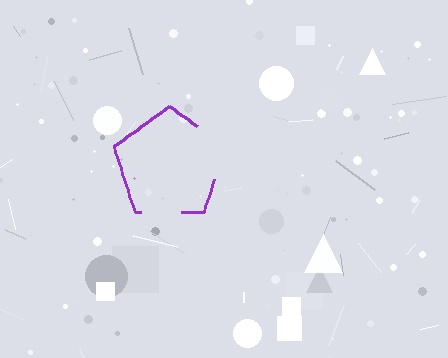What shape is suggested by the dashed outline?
The dashed outline suggests a pentagon.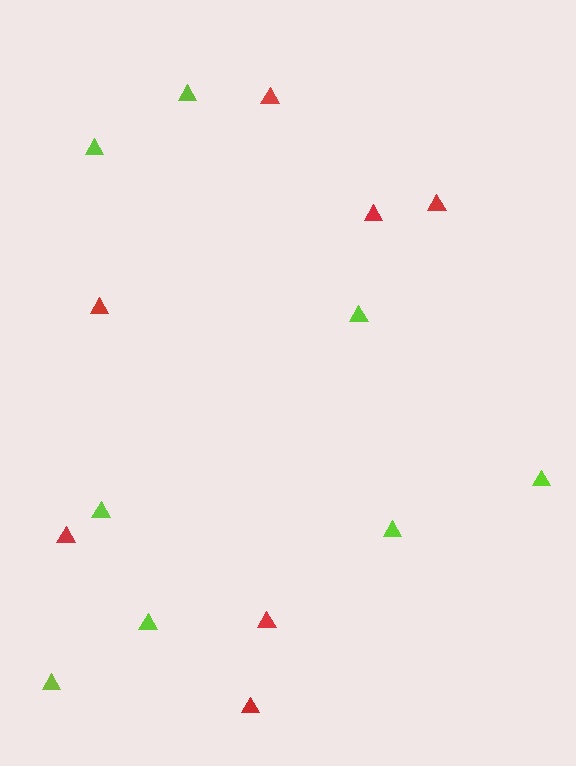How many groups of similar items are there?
There are 2 groups: one group of lime triangles (8) and one group of red triangles (7).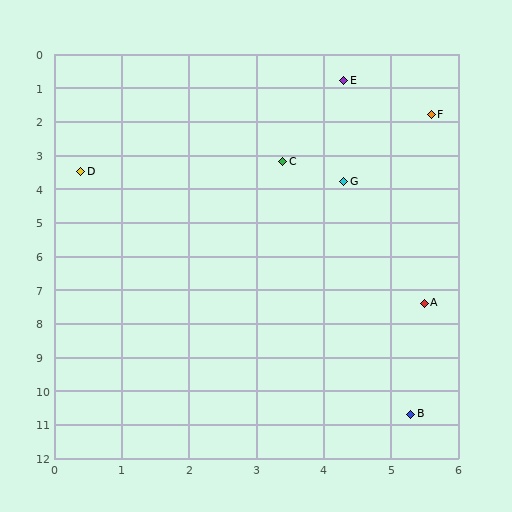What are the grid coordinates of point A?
Point A is at approximately (5.5, 7.4).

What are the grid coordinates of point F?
Point F is at approximately (5.6, 1.8).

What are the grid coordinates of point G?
Point G is at approximately (4.3, 3.8).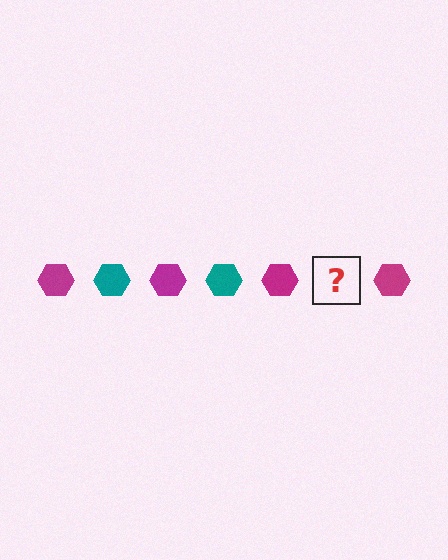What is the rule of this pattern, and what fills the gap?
The rule is that the pattern cycles through magenta, teal hexagons. The gap should be filled with a teal hexagon.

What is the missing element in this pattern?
The missing element is a teal hexagon.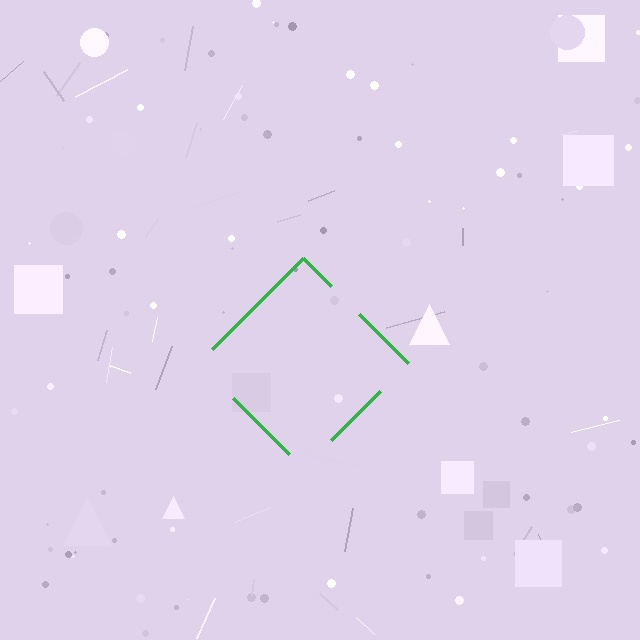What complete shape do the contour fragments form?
The contour fragments form a diamond.